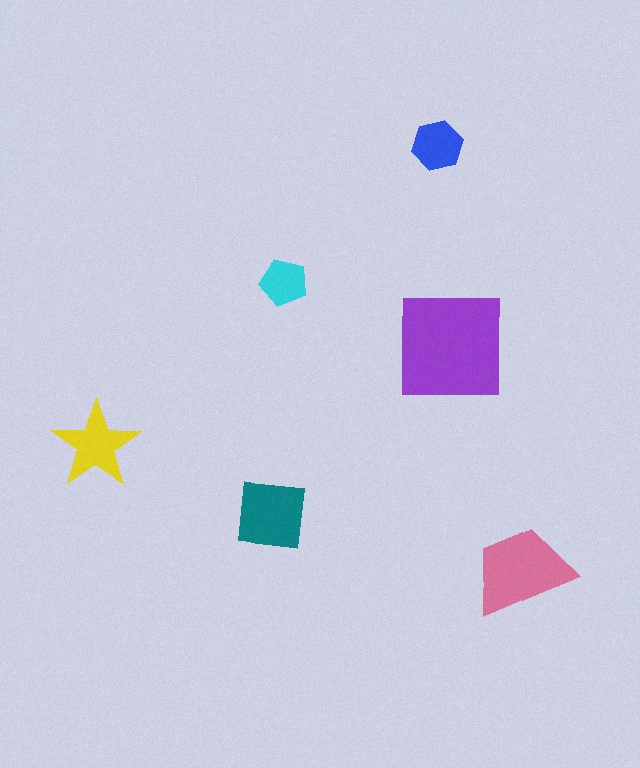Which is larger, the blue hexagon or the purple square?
The purple square.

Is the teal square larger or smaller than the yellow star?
Larger.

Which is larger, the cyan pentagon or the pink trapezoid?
The pink trapezoid.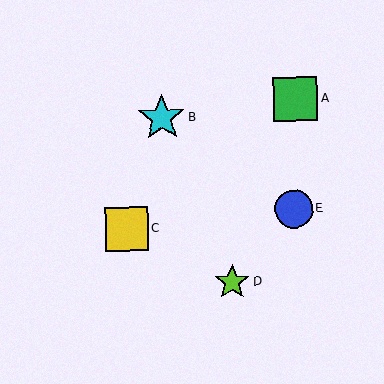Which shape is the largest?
The cyan star (labeled B) is the largest.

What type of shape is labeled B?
Shape B is a cyan star.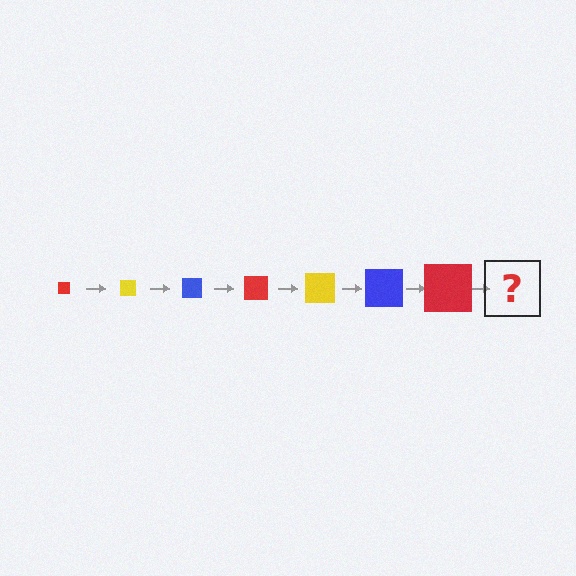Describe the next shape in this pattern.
It should be a yellow square, larger than the previous one.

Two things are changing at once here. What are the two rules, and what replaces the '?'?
The two rules are that the square grows larger each step and the color cycles through red, yellow, and blue. The '?' should be a yellow square, larger than the previous one.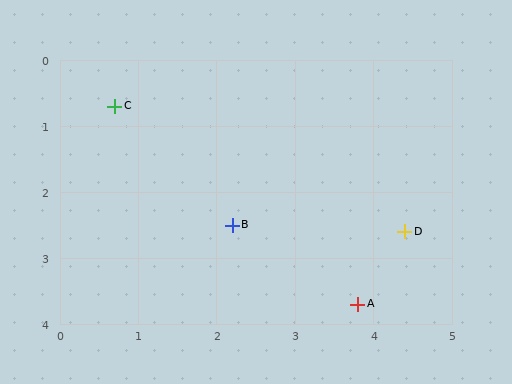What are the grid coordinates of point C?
Point C is at approximately (0.7, 0.7).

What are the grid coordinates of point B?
Point B is at approximately (2.2, 2.5).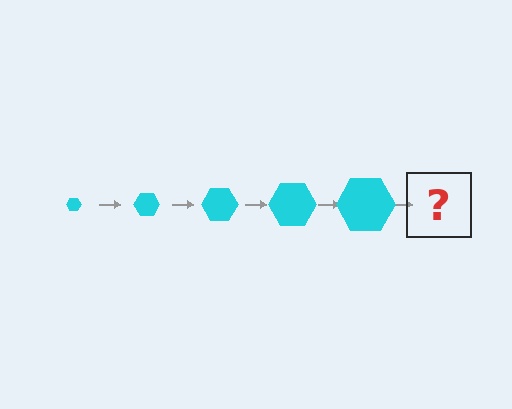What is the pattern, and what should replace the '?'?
The pattern is that the hexagon gets progressively larger each step. The '?' should be a cyan hexagon, larger than the previous one.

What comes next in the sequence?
The next element should be a cyan hexagon, larger than the previous one.